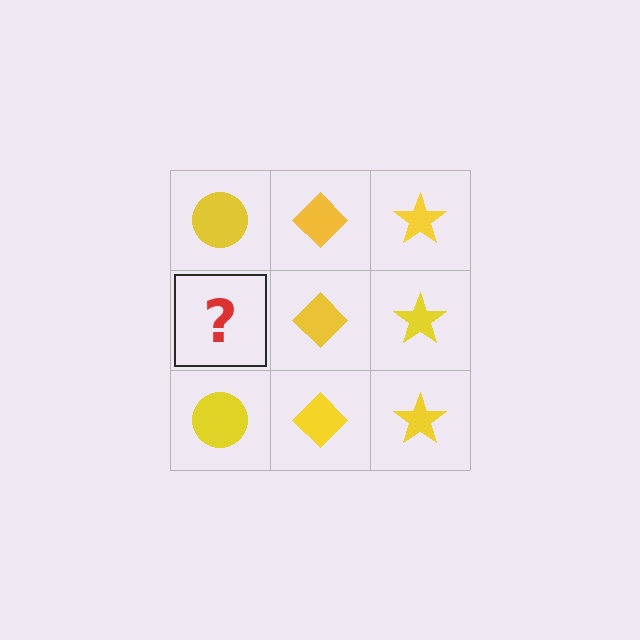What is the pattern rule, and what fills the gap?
The rule is that each column has a consistent shape. The gap should be filled with a yellow circle.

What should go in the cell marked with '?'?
The missing cell should contain a yellow circle.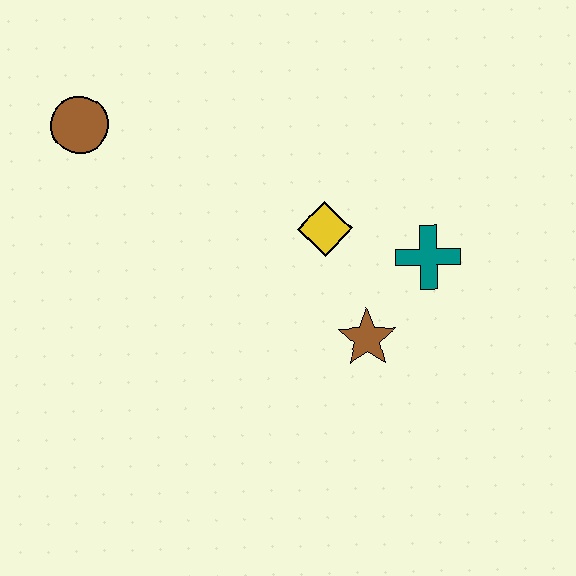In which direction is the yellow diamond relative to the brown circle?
The yellow diamond is to the right of the brown circle.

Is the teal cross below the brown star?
No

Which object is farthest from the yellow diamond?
The brown circle is farthest from the yellow diamond.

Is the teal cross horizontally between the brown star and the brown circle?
No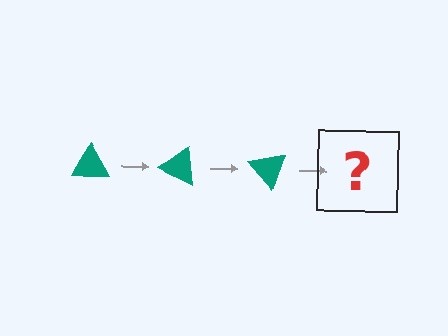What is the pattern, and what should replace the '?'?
The pattern is that the triangle rotates 25 degrees each step. The '?' should be a teal triangle rotated 75 degrees.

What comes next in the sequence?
The next element should be a teal triangle rotated 75 degrees.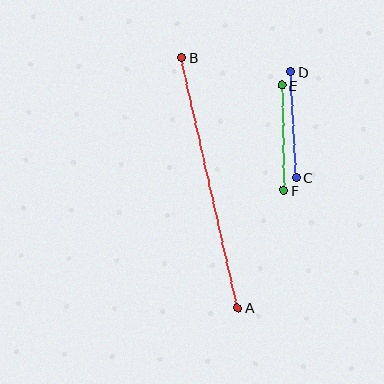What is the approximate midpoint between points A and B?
The midpoint is at approximately (210, 183) pixels.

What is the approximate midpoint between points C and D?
The midpoint is at approximately (293, 125) pixels.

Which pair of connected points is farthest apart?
Points A and B are farthest apart.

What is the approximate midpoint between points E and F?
The midpoint is at approximately (283, 138) pixels.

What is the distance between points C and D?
The distance is approximately 106 pixels.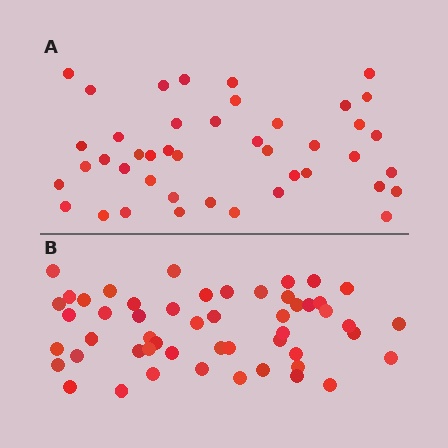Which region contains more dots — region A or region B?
Region B (the bottom region) has more dots.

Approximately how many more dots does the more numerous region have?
Region B has roughly 8 or so more dots than region A.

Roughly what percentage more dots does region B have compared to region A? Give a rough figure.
About 20% more.